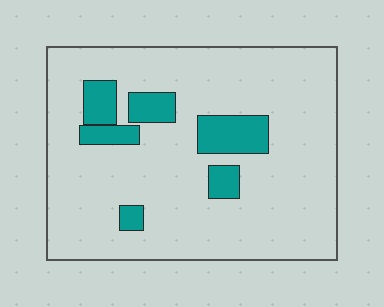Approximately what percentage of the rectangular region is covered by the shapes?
Approximately 15%.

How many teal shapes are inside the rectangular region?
6.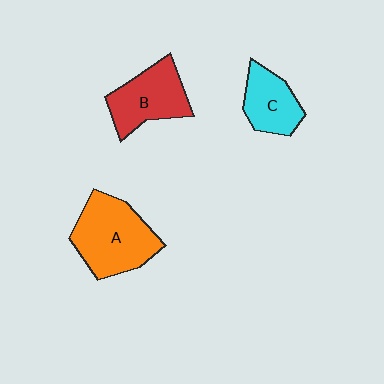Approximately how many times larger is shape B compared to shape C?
Approximately 1.3 times.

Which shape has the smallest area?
Shape C (cyan).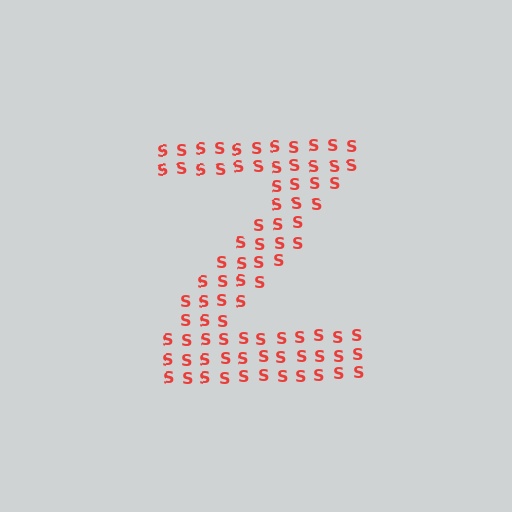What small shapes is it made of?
It is made of small letter S's.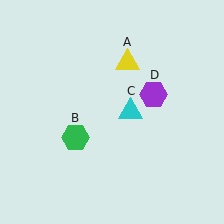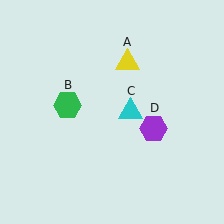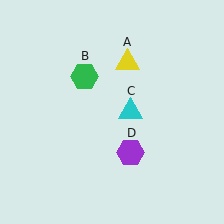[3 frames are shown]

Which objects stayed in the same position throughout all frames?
Yellow triangle (object A) and cyan triangle (object C) remained stationary.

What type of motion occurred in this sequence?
The green hexagon (object B), purple hexagon (object D) rotated clockwise around the center of the scene.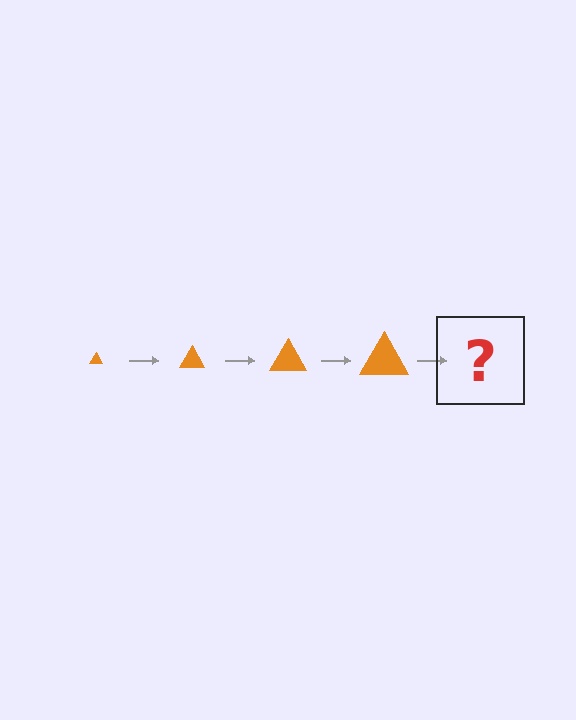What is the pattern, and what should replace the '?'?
The pattern is that the triangle gets progressively larger each step. The '?' should be an orange triangle, larger than the previous one.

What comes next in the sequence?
The next element should be an orange triangle, larger than the previous one.